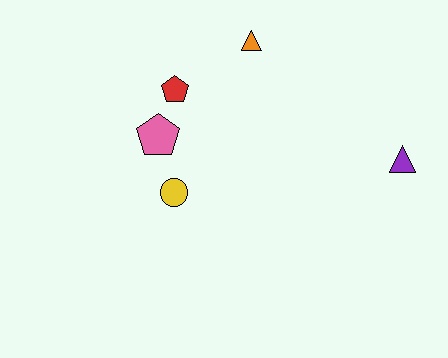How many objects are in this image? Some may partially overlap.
There are 5 objects.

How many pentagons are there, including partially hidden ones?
There are 2 pentagons.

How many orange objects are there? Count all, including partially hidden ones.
There is 1 orange object.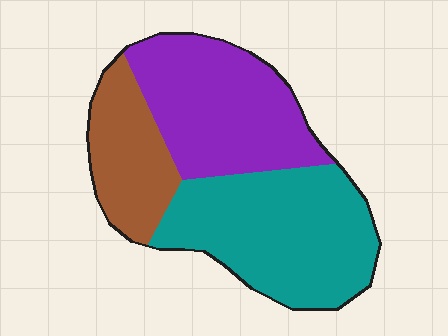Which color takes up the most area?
Teal, at roughly 45%.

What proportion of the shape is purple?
Purple takes up about three eighths (3/8) of the shape.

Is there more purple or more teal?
Teal.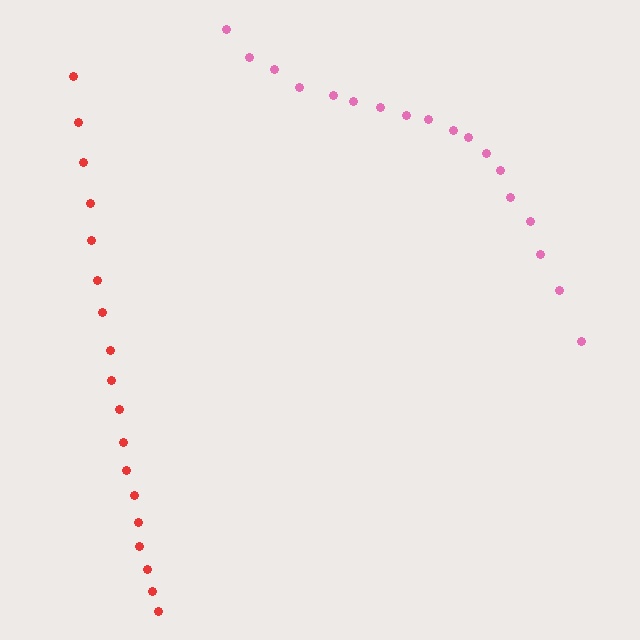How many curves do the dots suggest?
There are 2 distinct paths.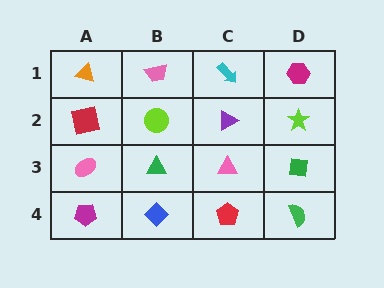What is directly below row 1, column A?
A red square.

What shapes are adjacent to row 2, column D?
A magenta hexagon (row 1, column D), a green square (row 3, column D), a purple triangle (row 2, column C).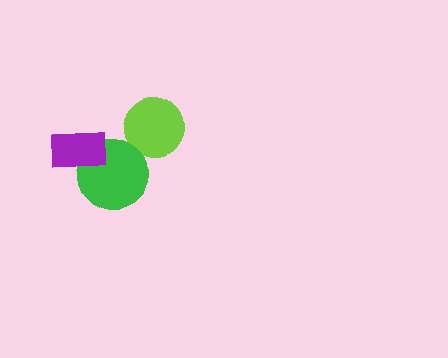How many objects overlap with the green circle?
1 object overlaps with the green circle.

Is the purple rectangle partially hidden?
No, no other shape covers it.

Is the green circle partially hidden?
Yes, it is partially covered by another shape.